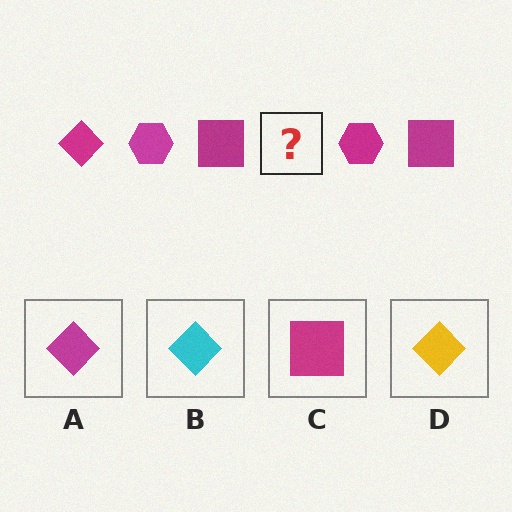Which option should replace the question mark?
Option A.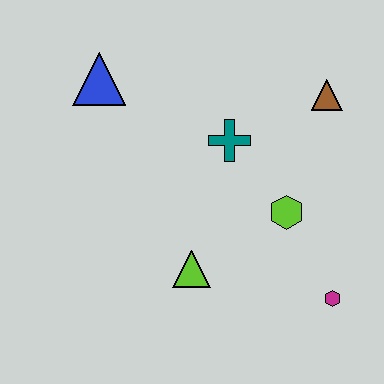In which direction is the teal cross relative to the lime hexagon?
The teal cross is above the lime hexagon.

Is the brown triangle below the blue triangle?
Yes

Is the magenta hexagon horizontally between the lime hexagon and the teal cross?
No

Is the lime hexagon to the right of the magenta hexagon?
No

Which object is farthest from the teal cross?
The magenta hexagon is farthest from the teal cross.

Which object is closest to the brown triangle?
The teal cross is closest to the brown triangle.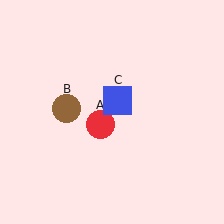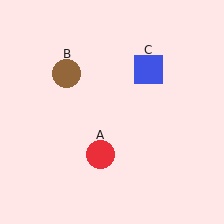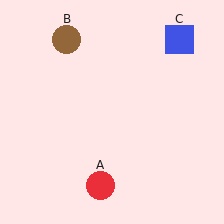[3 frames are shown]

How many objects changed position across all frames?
3 objects changed position: red circle (object A), brown circle (object B), blue square (object C).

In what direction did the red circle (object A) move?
The red circle (object A) moved down.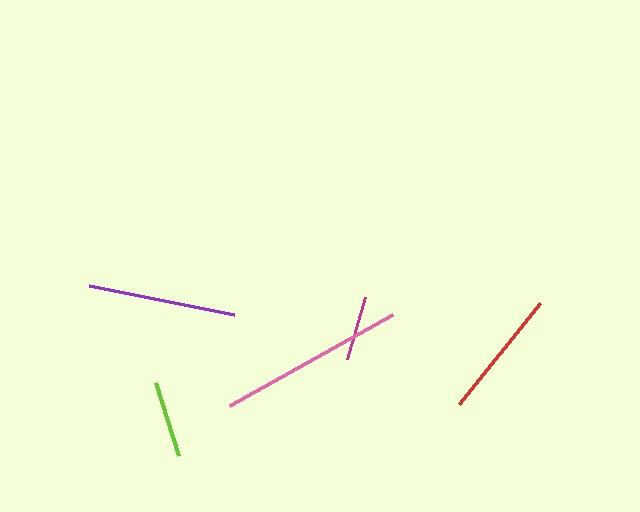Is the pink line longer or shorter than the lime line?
The pink line is longer than the lime line.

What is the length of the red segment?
The red segment is approximately 129 pixels long.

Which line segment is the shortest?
The magenta line is the shortest at approximately 64 pixels.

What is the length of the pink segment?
The pink segment is approximately 186 pixels long.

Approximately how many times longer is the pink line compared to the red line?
The pink line is approximately 1.4 times the length of the red line.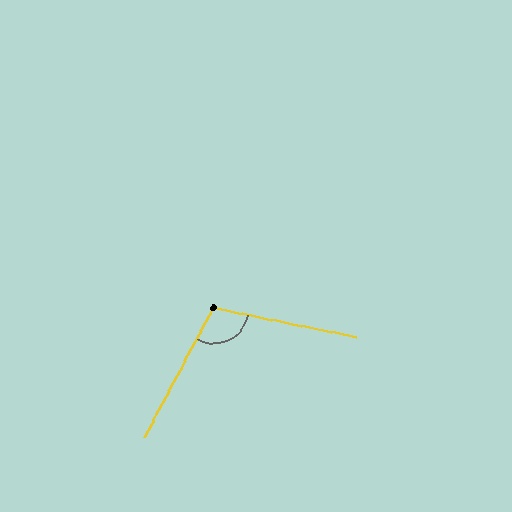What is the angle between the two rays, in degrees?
Approximately 107 degrees.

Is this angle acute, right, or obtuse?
It is obtuse.